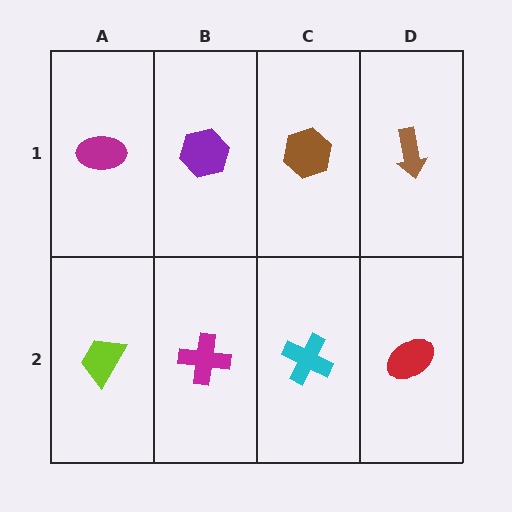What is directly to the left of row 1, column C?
A purple hexagon.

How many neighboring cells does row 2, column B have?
3.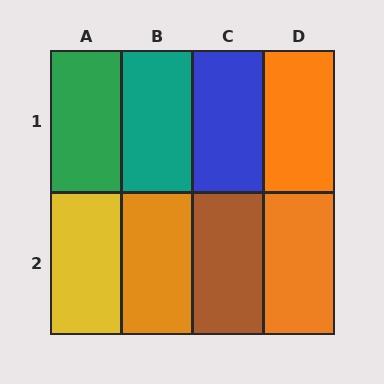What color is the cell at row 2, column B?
Orange.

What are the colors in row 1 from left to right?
Green, teal, blue, orange.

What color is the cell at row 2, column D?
Orange.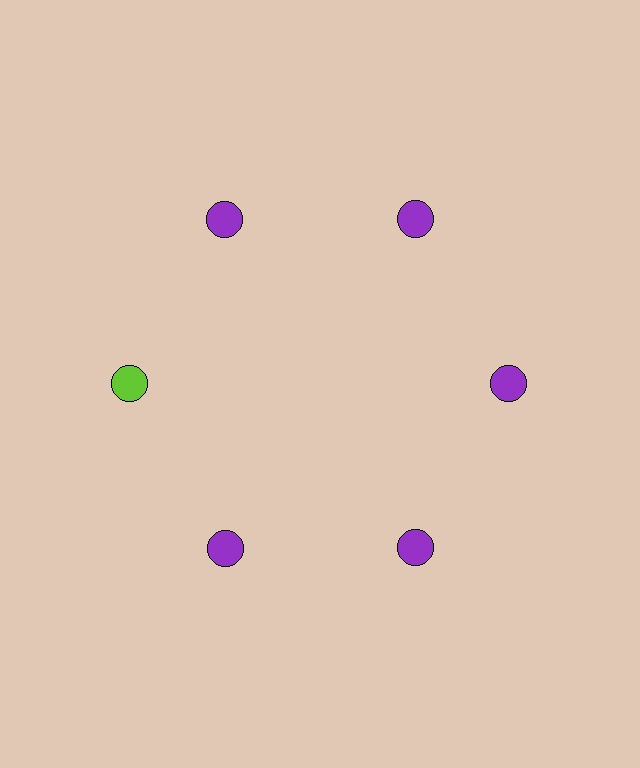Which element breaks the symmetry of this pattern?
The lime circle at roughly the 9 o'clock position breaks the symmetry. All other shapes are purple circles.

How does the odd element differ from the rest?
It has a different color: lime instead of purple.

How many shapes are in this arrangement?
There are 6 shapes arranged in a ring pattern.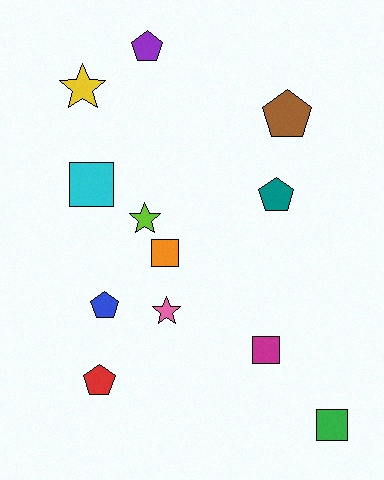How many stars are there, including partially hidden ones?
There are 3 stars.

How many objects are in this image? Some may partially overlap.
There are 12 objects.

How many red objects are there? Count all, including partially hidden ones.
There is 1 red object.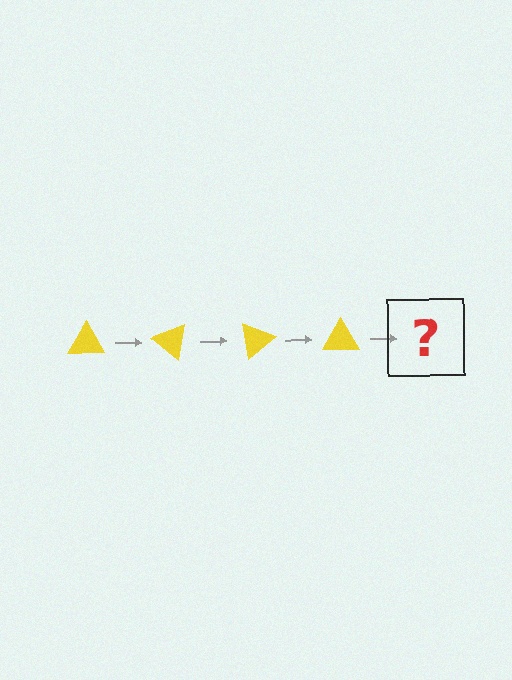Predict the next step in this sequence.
The next step is a yellow triangle rotated 160 degrees.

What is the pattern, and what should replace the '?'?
The pattern is that the triangle rotates 40 degrees each step. The '?' should be a yellow triangle rotated 160 degrees.